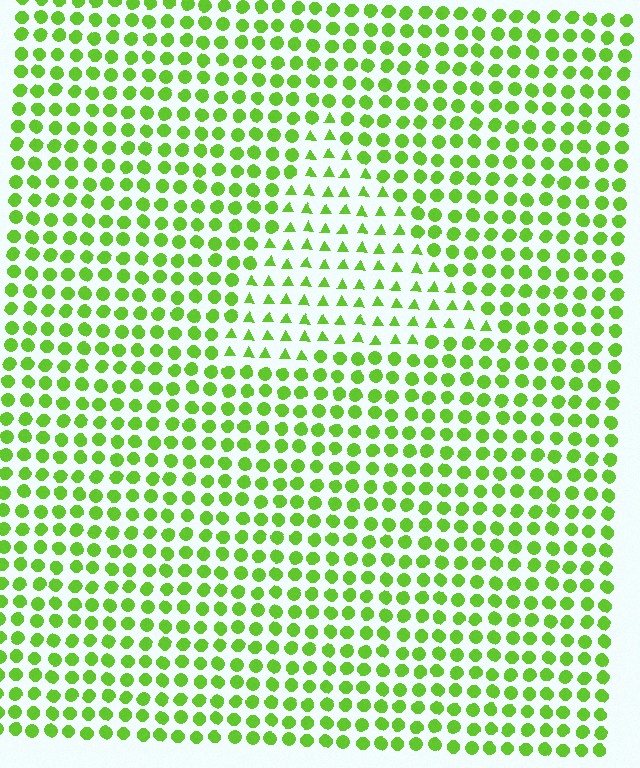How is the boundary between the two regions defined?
The boundary is defined by a change in element shape: triangles inside vs. circles outside. All elements share the same color and spacing.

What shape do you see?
I see a triangle.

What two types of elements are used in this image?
The image uses triangles inside the triangle region and circles outside it.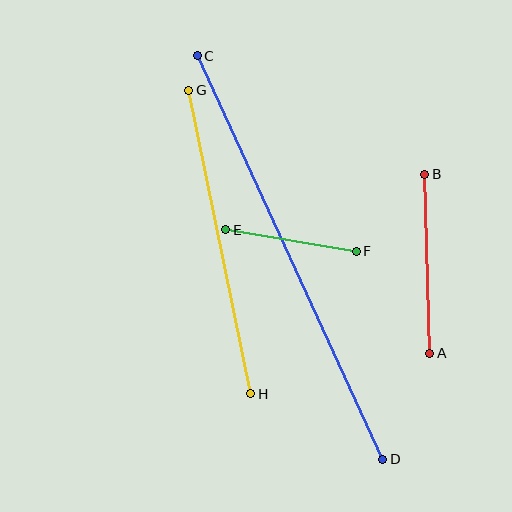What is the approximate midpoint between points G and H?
The midpoint is at approximately (220, 242) pixels.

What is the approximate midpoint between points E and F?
The midpoint is at approximately (291, 240) pixels.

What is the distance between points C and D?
The distance is approximately 444 pixels.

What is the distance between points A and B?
The distance is approximately 179 pixels.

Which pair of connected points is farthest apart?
Points C and D are farthest apart.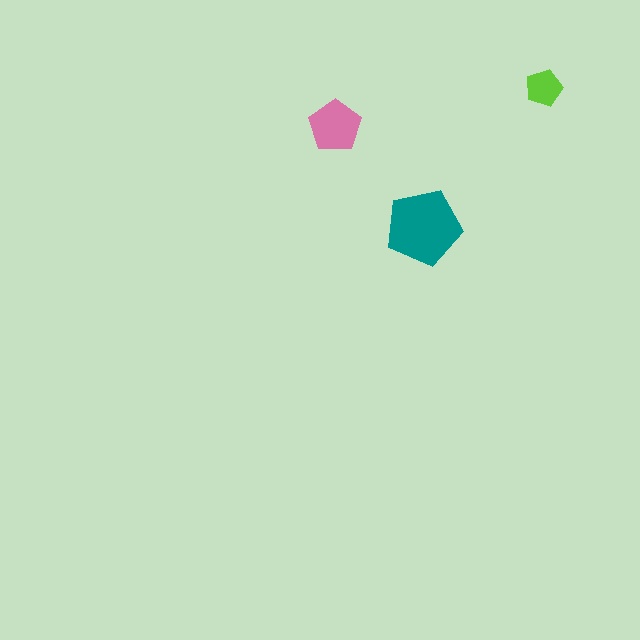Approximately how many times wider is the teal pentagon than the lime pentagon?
About 2 times wider.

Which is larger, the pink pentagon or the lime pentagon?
The pink one.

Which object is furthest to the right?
The lime pentagon is rightmost.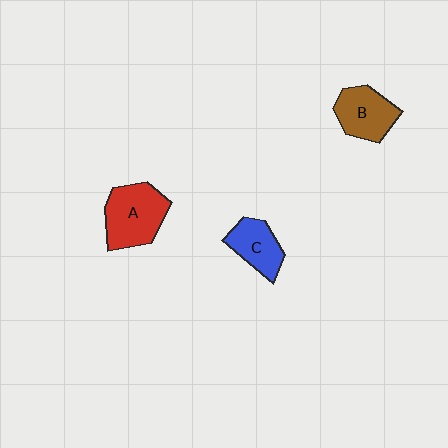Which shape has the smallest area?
Shape C (blue).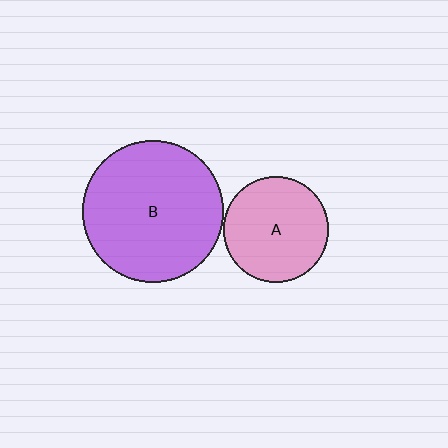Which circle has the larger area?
Circle B (purple).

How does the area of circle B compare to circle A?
Approximately 1.8 times.